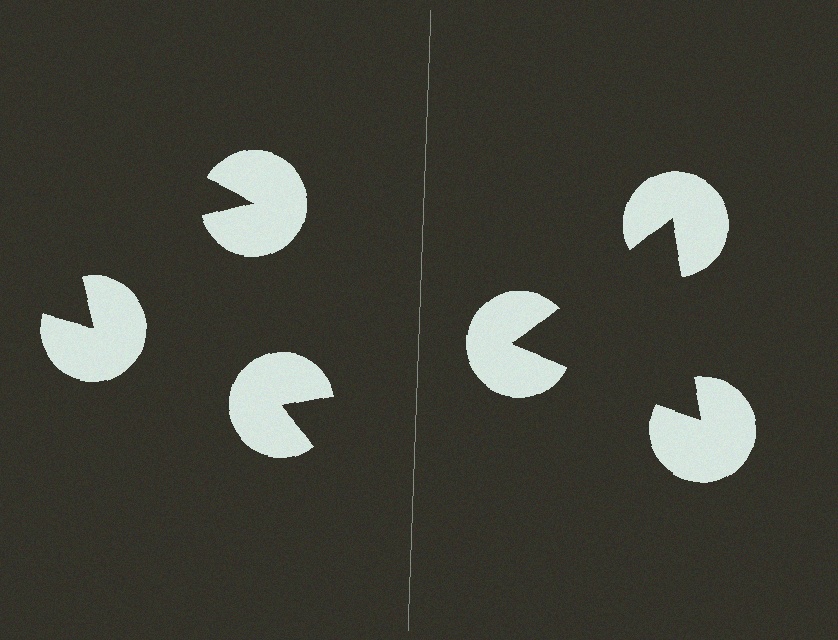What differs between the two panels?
The pac-man discs are positioned identically on both sides; only the wedge orientations differ. On the right they align to a triangle; on the left they are misaligned.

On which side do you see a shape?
An illusory triangle appears on the right side. On the left side the wedge cuts are rotated, so no coherent shape forms.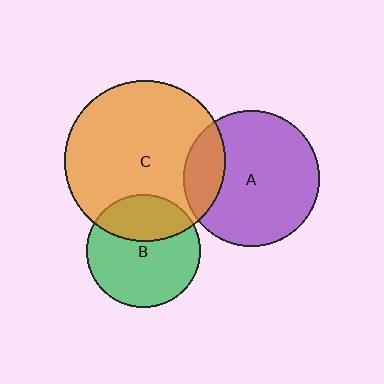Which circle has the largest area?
Circle C (orange).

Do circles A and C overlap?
Yes.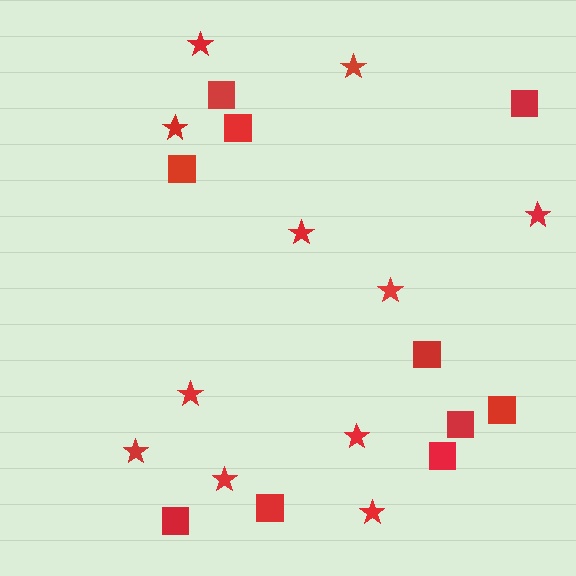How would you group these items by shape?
There are 2 groups: one group of squares (10) and one group of stars (11).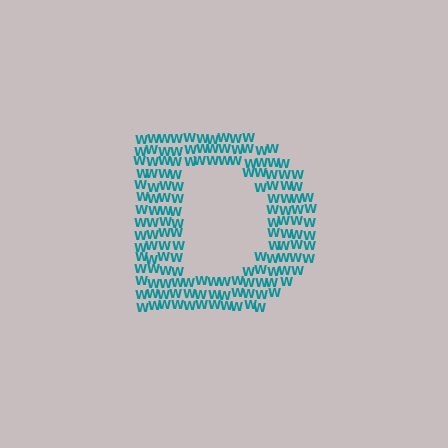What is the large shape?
The large shape is the letter D.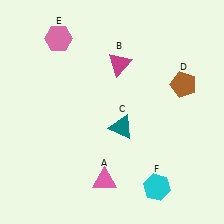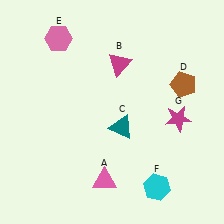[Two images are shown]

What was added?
A magenta star (G) was added in Image 2.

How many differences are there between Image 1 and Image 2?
There is 1 difference between the two images.